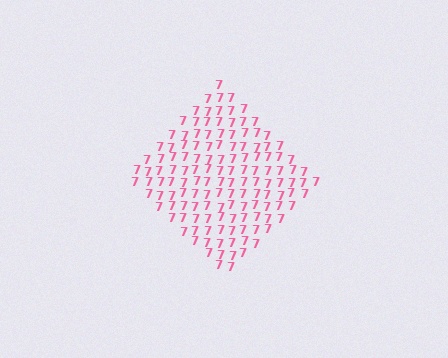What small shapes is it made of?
It is made of small digit 7's.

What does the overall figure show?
The overall figure shows a diamond.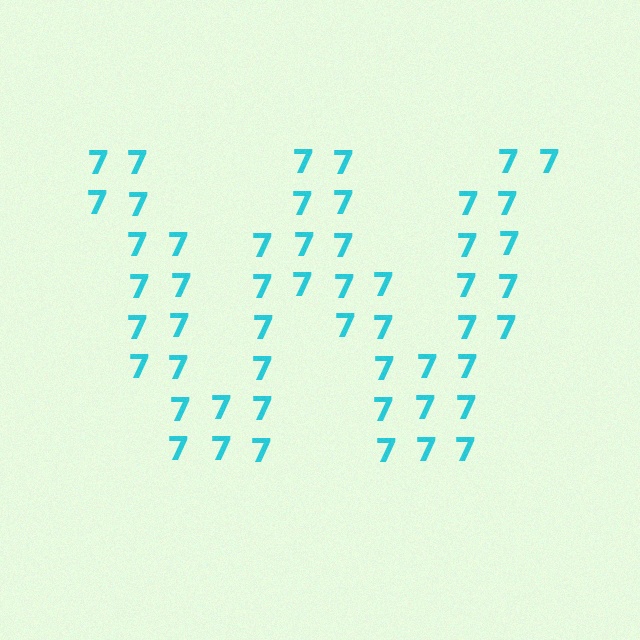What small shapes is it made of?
It is made of small digit 7's.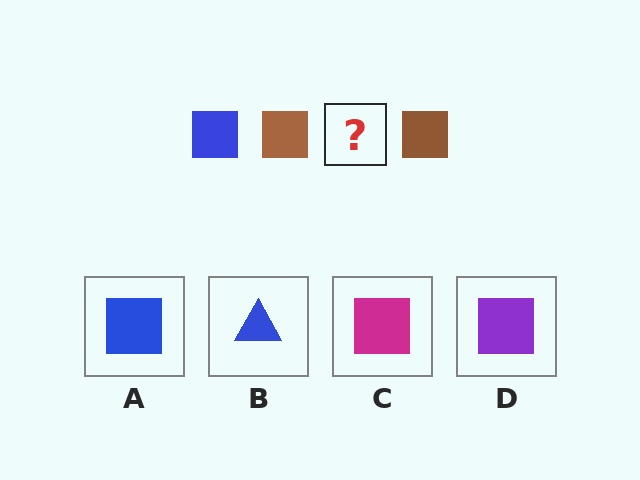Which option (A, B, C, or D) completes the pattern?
A.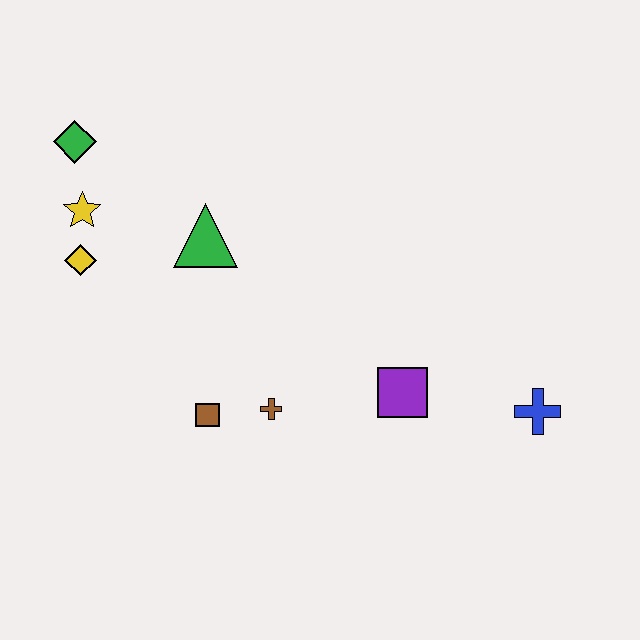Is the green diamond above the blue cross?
Yes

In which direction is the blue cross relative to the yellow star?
The blue cross is to the right of the yellow star.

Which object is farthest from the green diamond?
The blue cross is farthest from the green diamond.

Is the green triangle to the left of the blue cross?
Yes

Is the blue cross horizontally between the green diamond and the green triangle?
No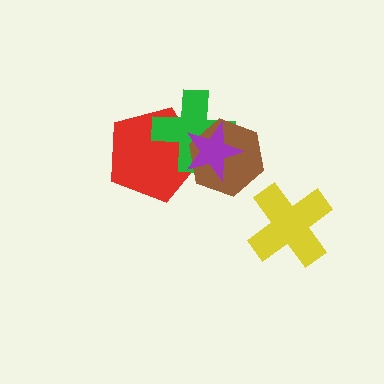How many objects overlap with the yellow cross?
0 objects overlap with the yellow cross.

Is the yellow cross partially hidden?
No, no other shape covers it.